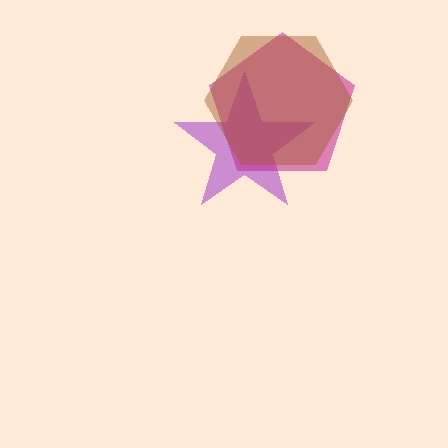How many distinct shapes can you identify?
There are 3 distinct shapes: a purple star, a magenta pentagon, a brown hexagon.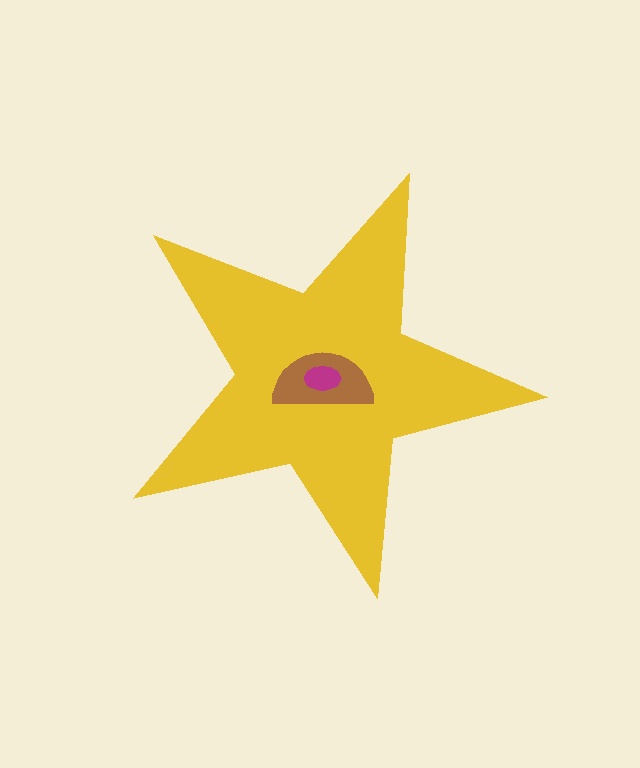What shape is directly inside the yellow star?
The brown semicircle.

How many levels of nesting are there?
3.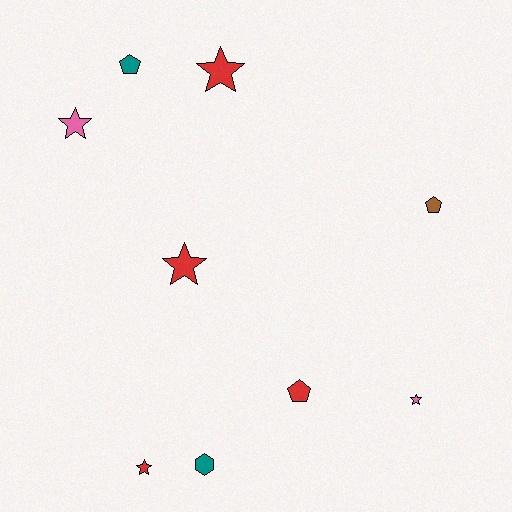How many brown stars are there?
There are no brown stars.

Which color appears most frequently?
Red, with 4 objects.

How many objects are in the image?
There are 9 objects.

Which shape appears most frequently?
Star, with 5 objects.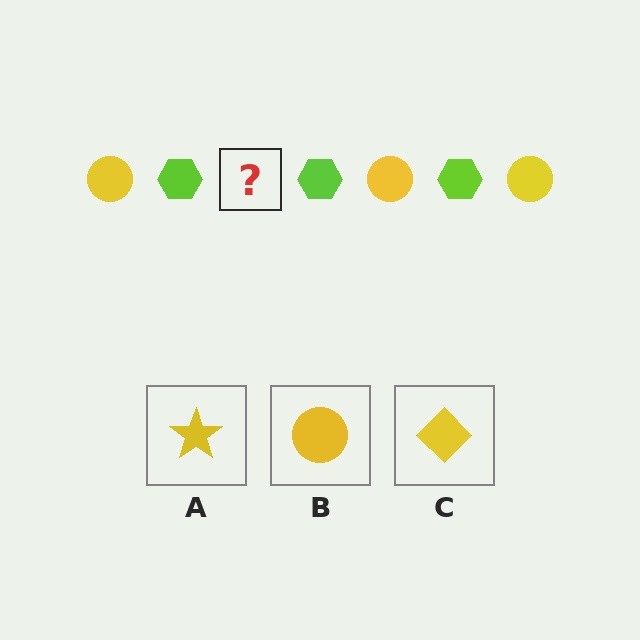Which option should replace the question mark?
Option B.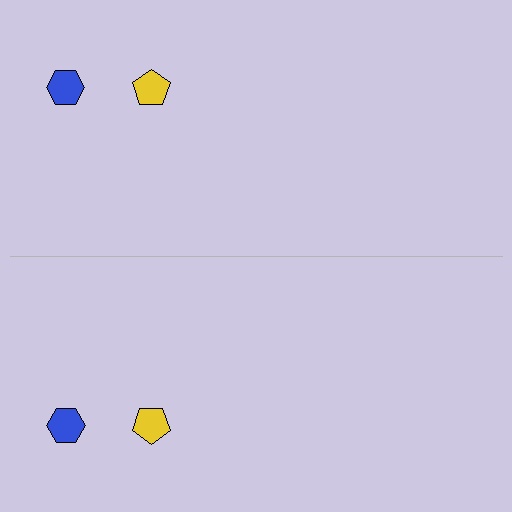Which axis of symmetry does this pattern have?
The pattern has a horizontal axis of symmetry running through the center of the image.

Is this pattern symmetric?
Yes, this pattern has bilateral (reflection) symmetry.